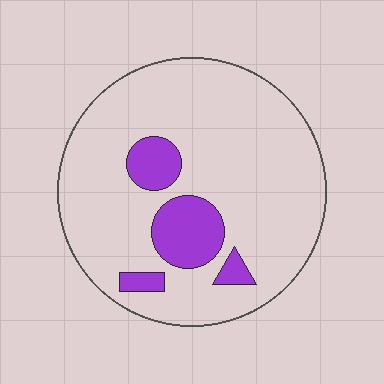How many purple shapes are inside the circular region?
4.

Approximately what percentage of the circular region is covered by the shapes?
Approximately 15%.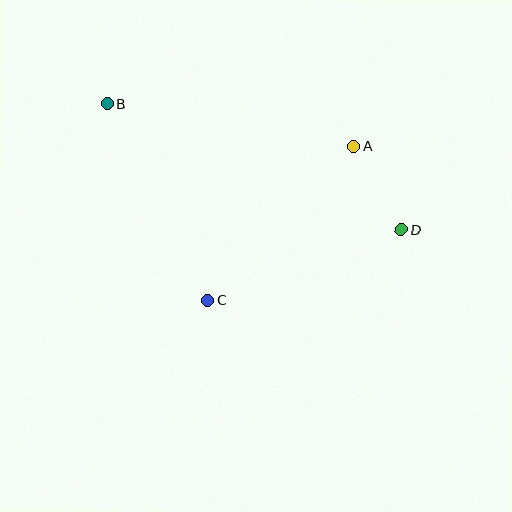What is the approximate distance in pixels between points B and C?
The distance between B and C is approximately 221 pixels.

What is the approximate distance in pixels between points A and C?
The distance between A and C is approximately 212 pixels.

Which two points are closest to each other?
Points A and D are closest to each other.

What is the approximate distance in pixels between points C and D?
The distance between C and D is approximately 206 pixels.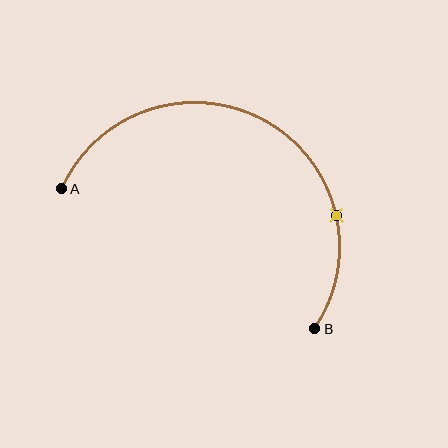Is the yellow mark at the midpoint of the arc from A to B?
No. The yellow mark lies on the arc but is closer to endpoint B. The arc midpoint would be at the point on the curve equidistant along the arc from both A and B.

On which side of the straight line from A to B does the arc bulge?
The arc bulges above the straight line connecting A and B.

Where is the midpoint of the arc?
The arc midpoint is the point on the curve farthest from the straight line joining A and B. It sits above that line.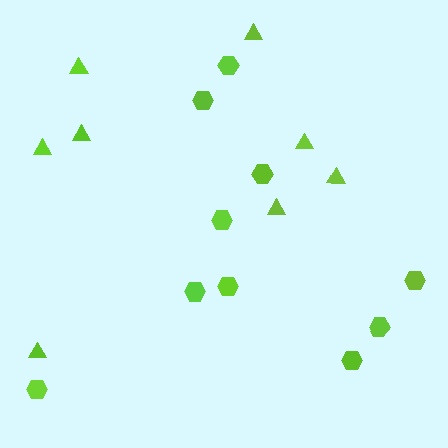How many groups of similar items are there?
There are 2 groups: one group of hexagons (10) and one group of triangles (8).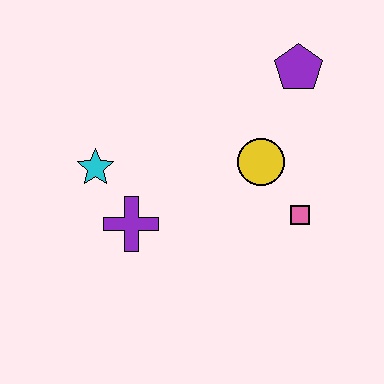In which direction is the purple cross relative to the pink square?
The purple cross is to the left of the pink square.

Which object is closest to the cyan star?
The purple cross is closest to the cyan star.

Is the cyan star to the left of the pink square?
Yes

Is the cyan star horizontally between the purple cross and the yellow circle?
No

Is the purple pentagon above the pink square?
Yes